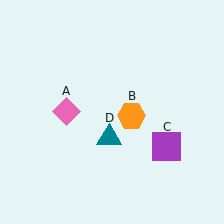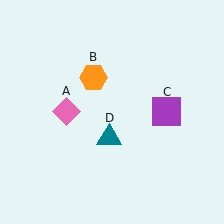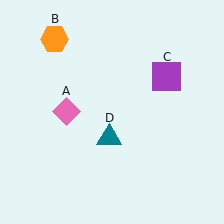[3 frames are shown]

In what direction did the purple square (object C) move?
The purple square (object C) moved up.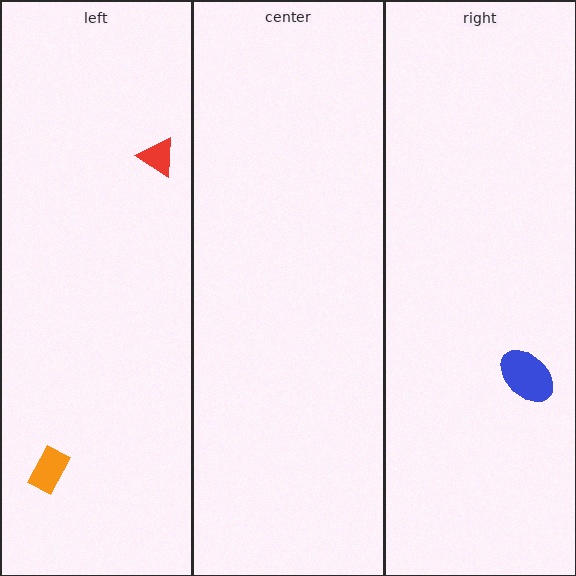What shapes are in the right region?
The blue ellipse.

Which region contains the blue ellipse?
The right region.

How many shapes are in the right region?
1.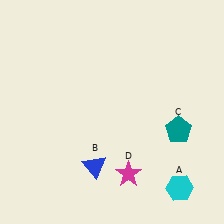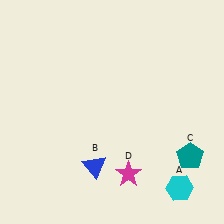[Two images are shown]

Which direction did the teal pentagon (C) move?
The teal pentagon (C) moved down.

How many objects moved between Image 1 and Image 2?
1 object moved between the two images.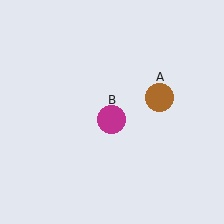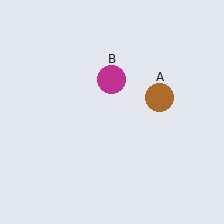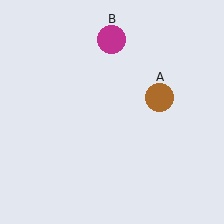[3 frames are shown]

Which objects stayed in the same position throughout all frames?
Brown circle (object A) remained stationary.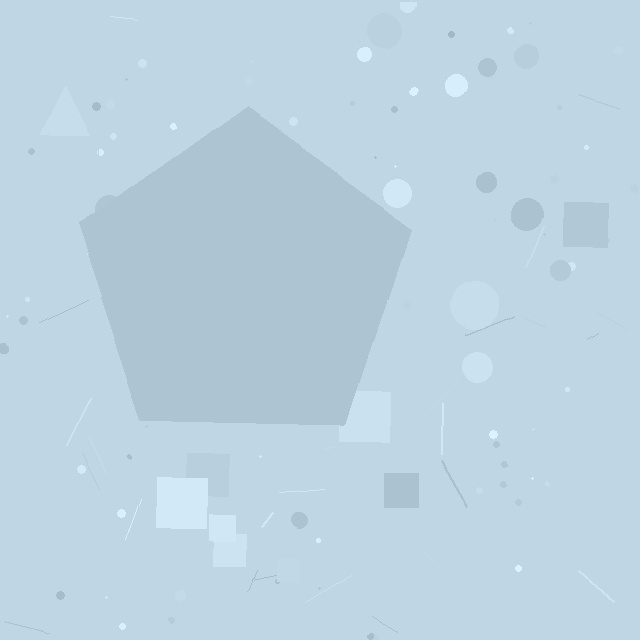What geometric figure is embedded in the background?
A pentagon is embedded in the background.